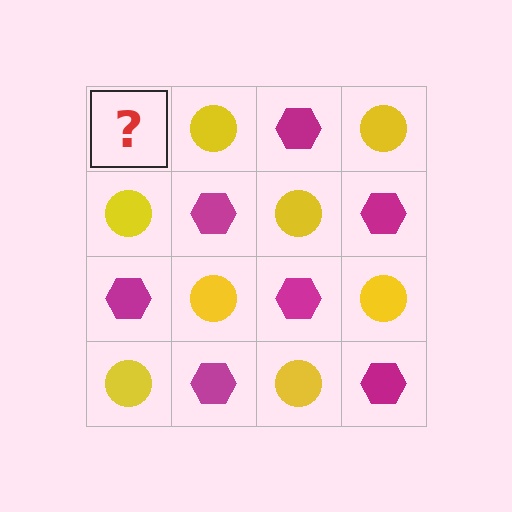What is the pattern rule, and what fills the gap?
The rule is that it alternates magenta hexagon and yellow circle in a checkerboard pattern. The gap should be filled with a magenta hexagon.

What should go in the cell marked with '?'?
The missing cell should contain a magenta hexagon.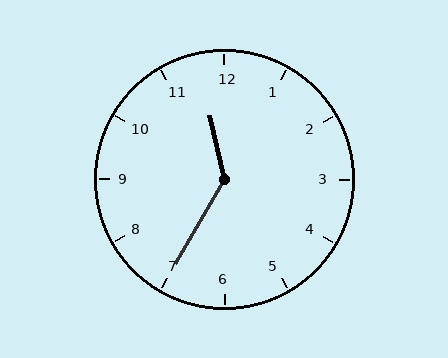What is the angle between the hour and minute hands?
Approximately 138 degrees.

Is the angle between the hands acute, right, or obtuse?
It is obtuse.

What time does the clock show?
11:35.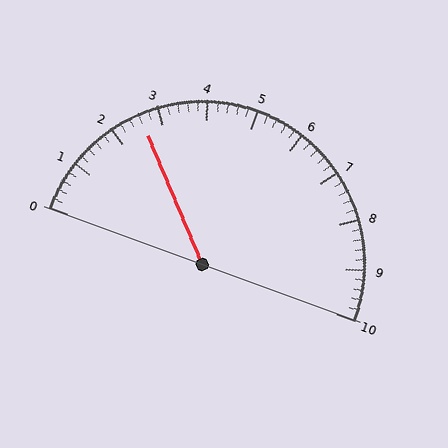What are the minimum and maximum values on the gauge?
The gauge ranges from 0 to 10.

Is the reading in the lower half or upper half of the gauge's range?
The reading is in the lower half of the range (0 to 10).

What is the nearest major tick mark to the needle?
The nearest major tick mark is 3.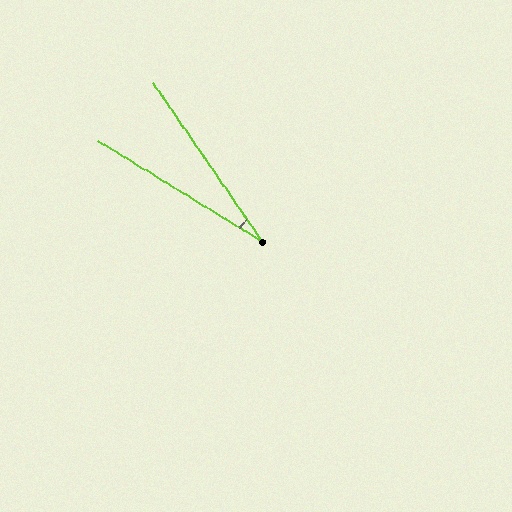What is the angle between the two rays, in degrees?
Approximately 24 degrees.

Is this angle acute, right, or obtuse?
It is acute.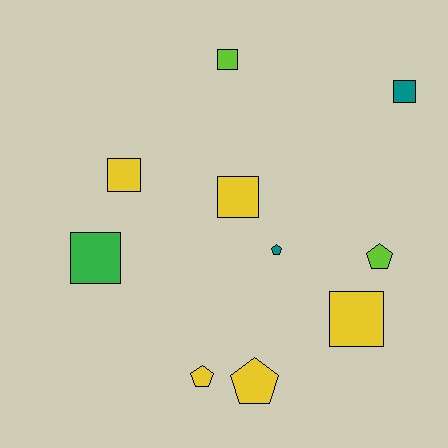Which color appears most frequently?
Yellow, with 5 objects.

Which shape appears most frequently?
Square, with 6 objects.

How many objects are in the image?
There are 10 objects.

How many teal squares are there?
There is 1 teal square.